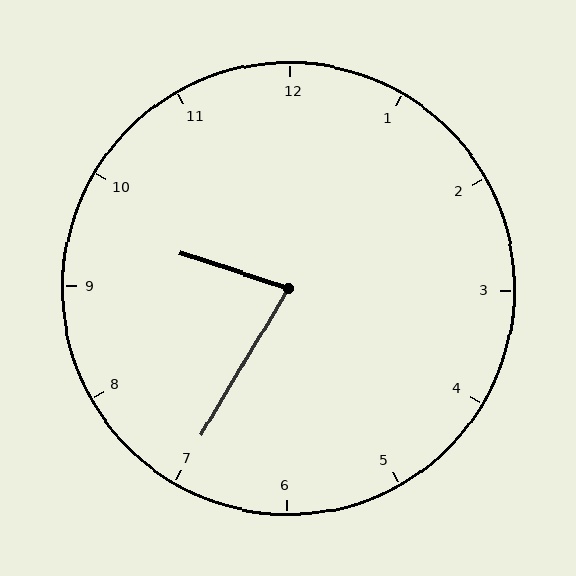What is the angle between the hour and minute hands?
Approximately 78 degrees.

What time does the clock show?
9:35.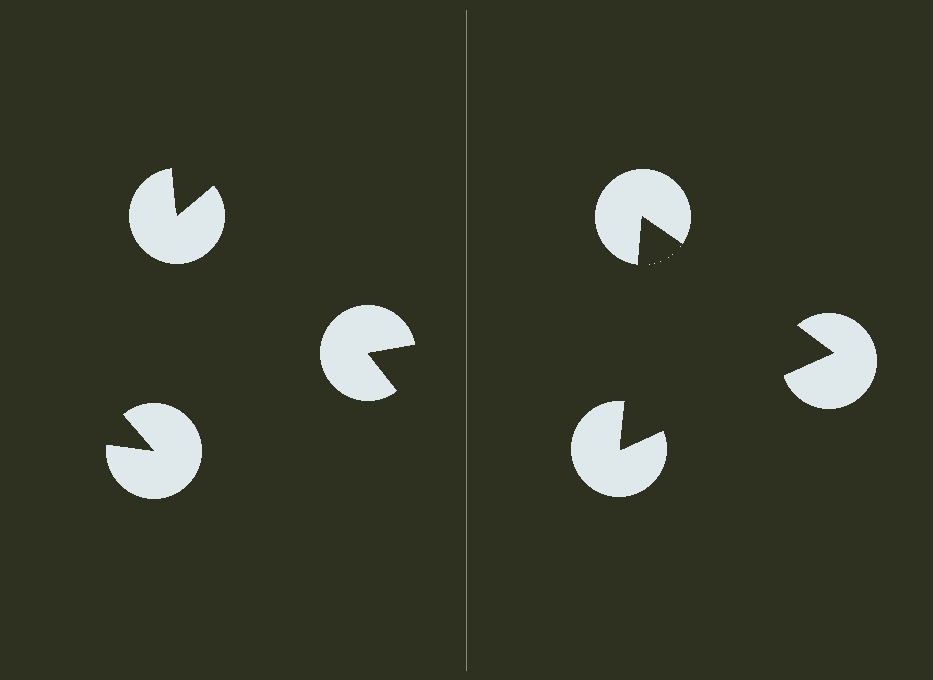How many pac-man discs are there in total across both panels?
6 — 3 on each side.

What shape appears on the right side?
An illusory triangle.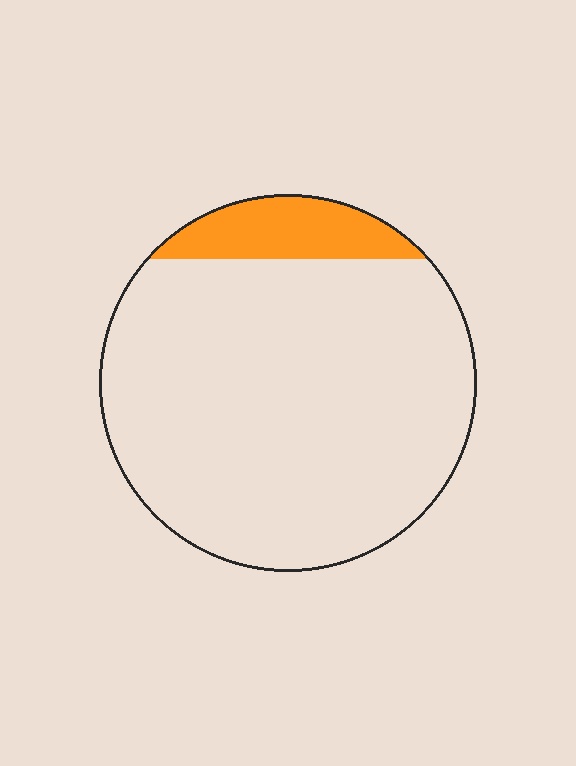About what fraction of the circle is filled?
About one eighth (1/8).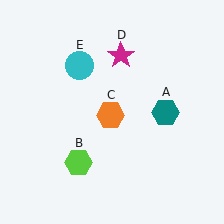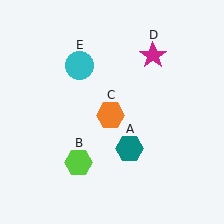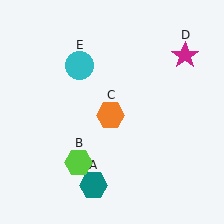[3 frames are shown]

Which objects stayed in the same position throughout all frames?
Lime hexagon (object B) and orange hexagon (object C) and cyan circle (object E) remained stationary.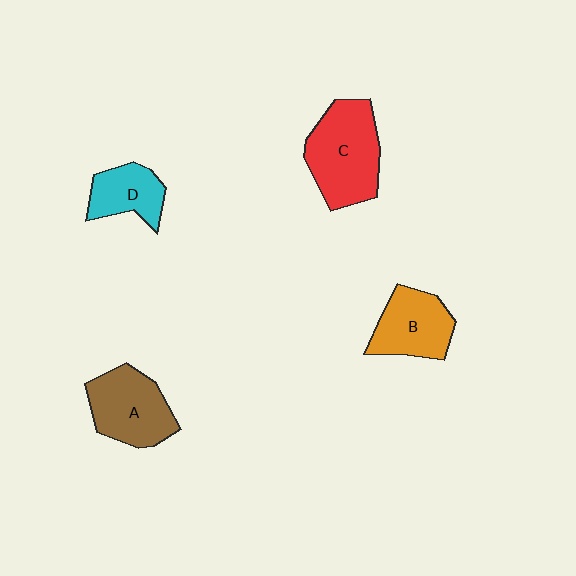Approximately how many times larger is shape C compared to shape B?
Approximately 1.4 times.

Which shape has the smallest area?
Shape D (cyan).